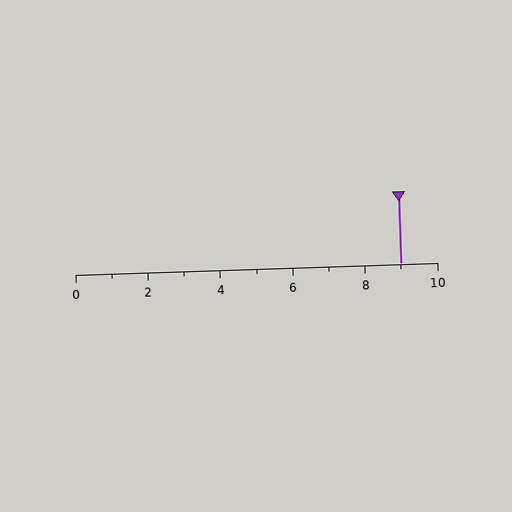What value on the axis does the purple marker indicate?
The marker indicates approximately 9.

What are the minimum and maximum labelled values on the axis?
The axis runs from 0 to 10.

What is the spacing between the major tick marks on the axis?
The major ticks are spaced 2 apart.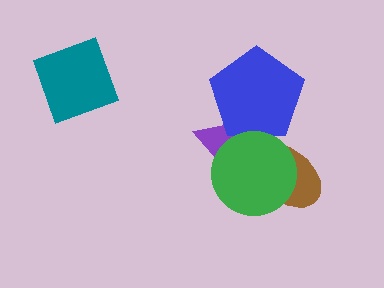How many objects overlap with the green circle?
3 objects overlap with the green circle.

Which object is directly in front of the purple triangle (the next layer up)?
The blue pentagon is directly in front of the purple triangle.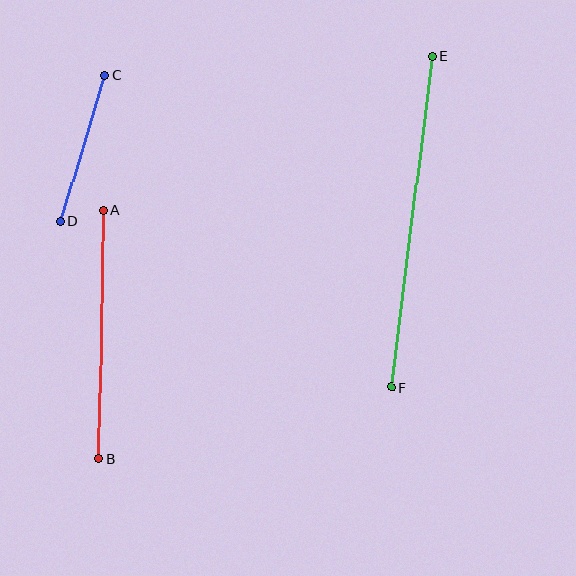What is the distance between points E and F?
The distance is approximately 334 pixels.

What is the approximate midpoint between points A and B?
The midpoint is at approximately (101, 335) pixels.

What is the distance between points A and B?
The distance is approximately 249 pixels.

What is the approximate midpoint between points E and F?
The midpoint is at approximately (412, 221) pixels.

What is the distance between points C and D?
The distance is approximately 152 pixels.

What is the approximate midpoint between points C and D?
The midpoint is at approximately (82, 148) pixels.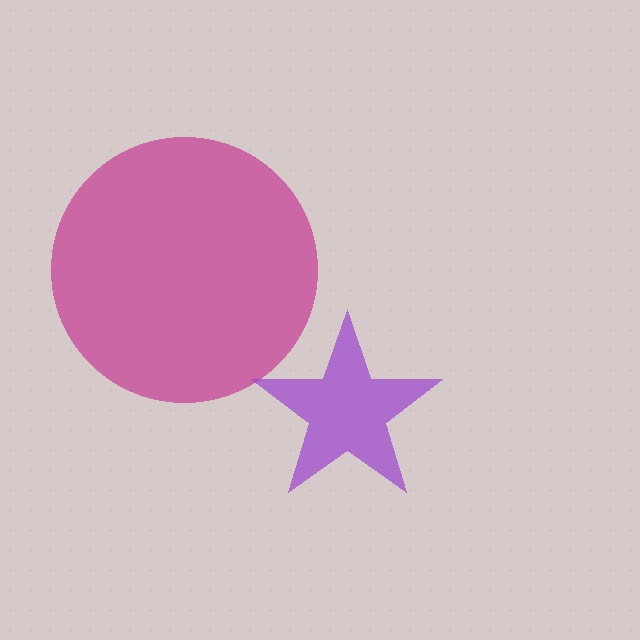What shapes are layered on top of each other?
The layered shapes are: a magenta circle, a purple star.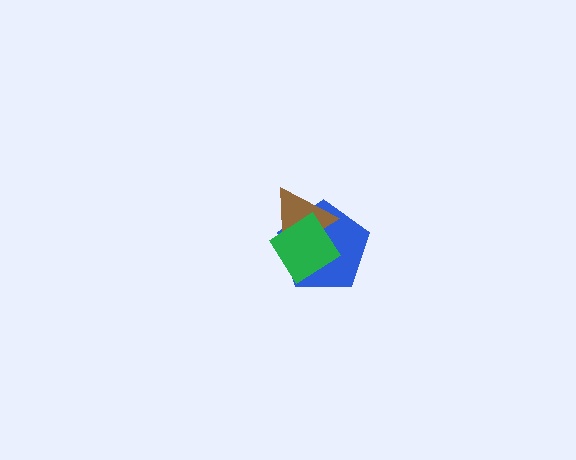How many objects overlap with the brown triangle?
2 objects overlap with the brown triangle.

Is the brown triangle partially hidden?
Yes, it is partially covered by another shape.